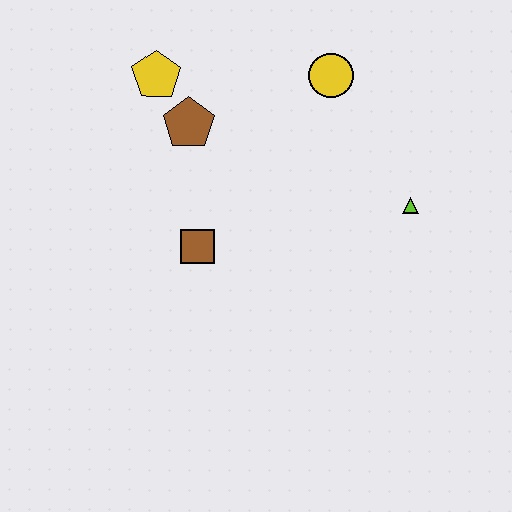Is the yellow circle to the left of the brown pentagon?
No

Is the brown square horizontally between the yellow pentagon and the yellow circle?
Yes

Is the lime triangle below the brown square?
No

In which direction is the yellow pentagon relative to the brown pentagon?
The yellow pentagon is above the brown pentagon.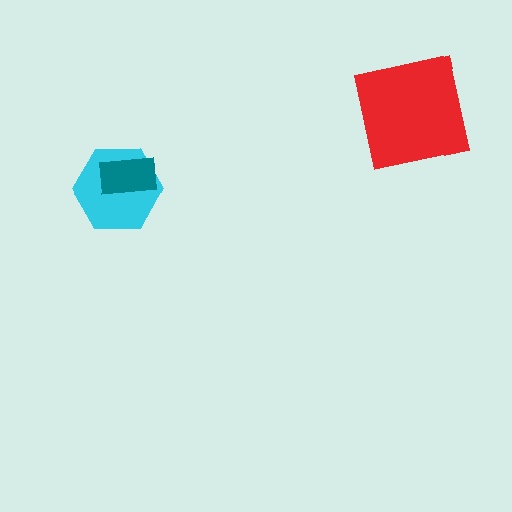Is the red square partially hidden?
No, no other shape covers it.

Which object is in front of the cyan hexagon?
The teal rectangle is in front of the cyan hexagon.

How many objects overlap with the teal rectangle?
1 object overlaps with the teal rectangle.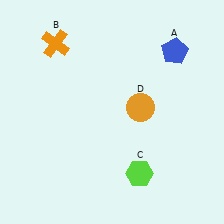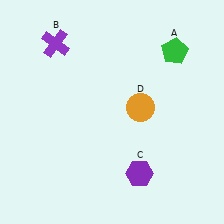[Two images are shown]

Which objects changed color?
A changed from blue to green. B changed from orange to purple. C changed from lime to purple.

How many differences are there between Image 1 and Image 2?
There are 3 differences between the two images.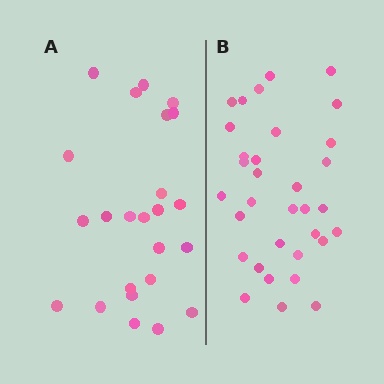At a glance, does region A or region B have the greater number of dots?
Region B (the right region) has more dots.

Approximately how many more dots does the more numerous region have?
Region B has roughly 8 or so more dots than region A.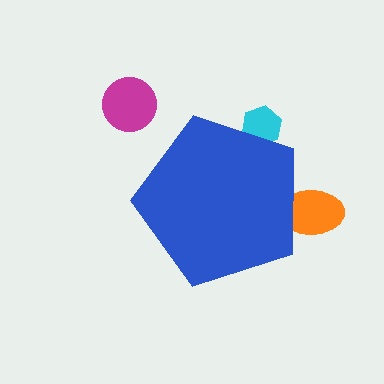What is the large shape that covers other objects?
A blue pentagon.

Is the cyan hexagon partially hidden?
Yes, the cyan hexagon is partially hidden behind the blue pentagon.